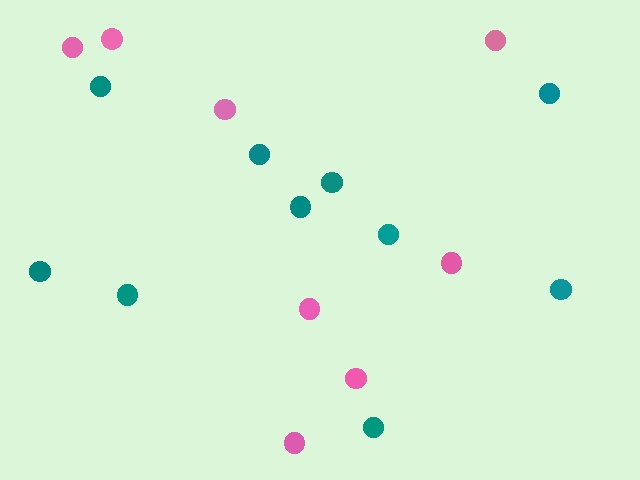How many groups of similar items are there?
There are 2 groups: one group of teal circles (10) and one group of pink circles (8).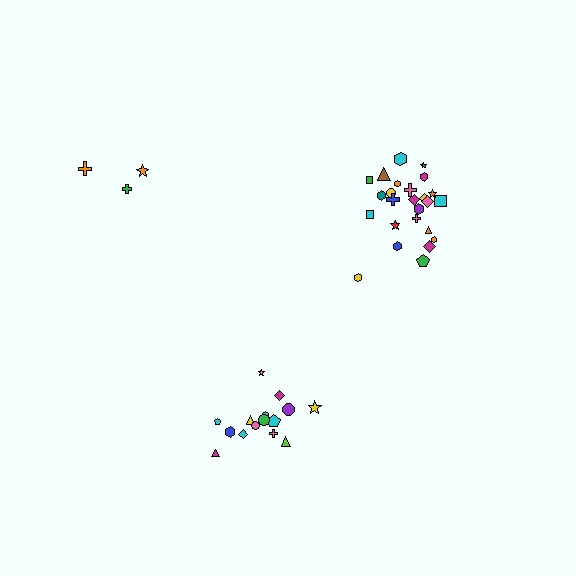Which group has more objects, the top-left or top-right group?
The top-right group.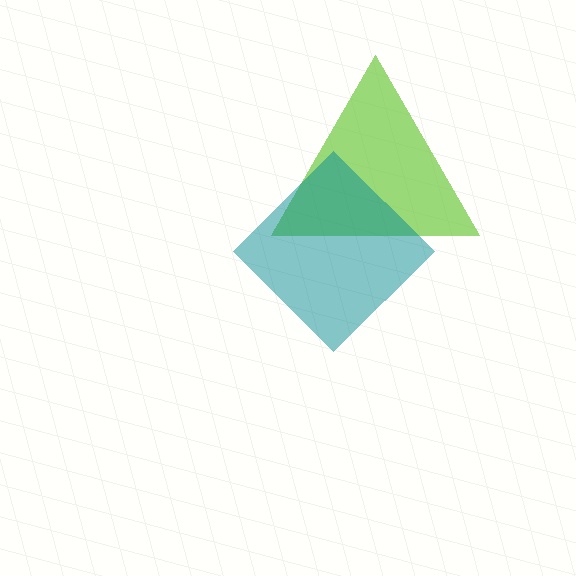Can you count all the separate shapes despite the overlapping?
Yes, there are 2 separate shapes.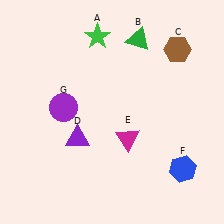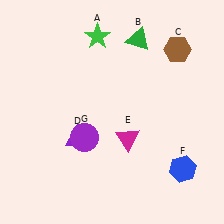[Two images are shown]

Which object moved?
The purple circle (G) moved down.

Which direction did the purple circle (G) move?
The purple circle (G) moved down.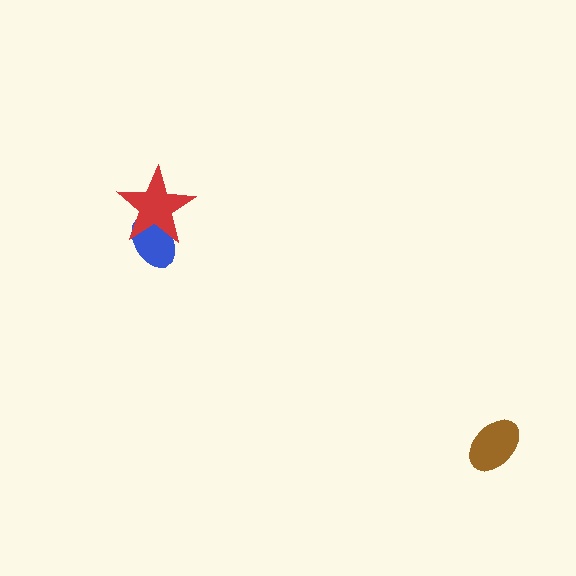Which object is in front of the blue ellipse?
The red star is in front of the blue ellipse.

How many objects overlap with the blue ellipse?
1 object overlaps with the blue ellipse.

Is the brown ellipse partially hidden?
No, no other shape covers it.